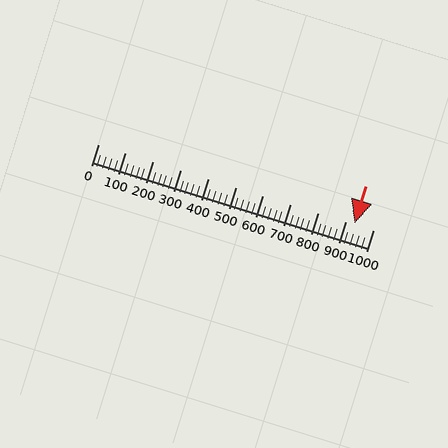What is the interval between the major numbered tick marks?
The major tick marks are spaced 100 units apart.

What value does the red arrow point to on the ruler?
The red arrow points to approximately 932.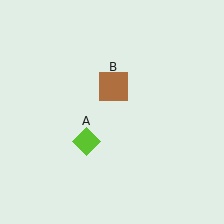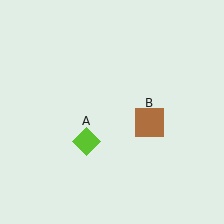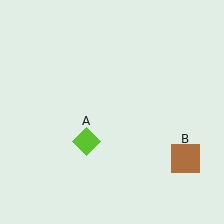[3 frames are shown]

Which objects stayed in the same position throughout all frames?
Lime diamond (object A) remained stationary.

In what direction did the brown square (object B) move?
The brown square (object B) moved down and to the right.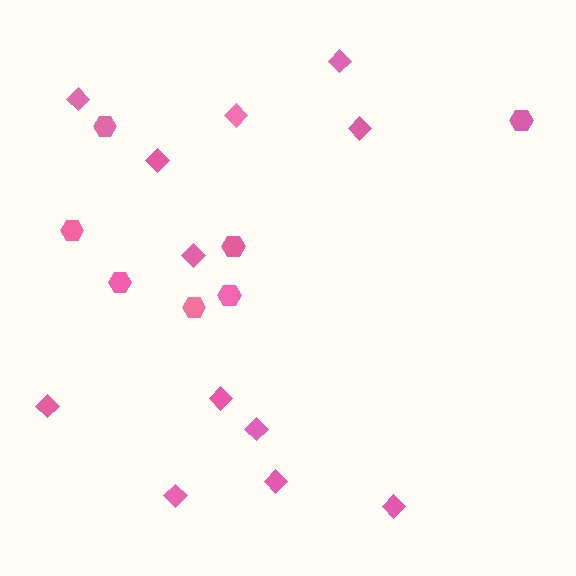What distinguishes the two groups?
There are 2 groups: one group of diamonds (12) and one group of hexagons (7).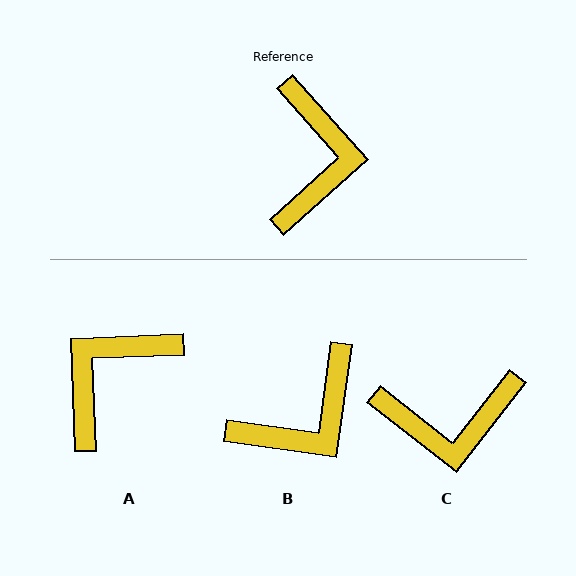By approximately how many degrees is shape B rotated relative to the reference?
Approximately 50 degrees clockwise.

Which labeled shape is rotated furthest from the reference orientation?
A, about 140 degrees away.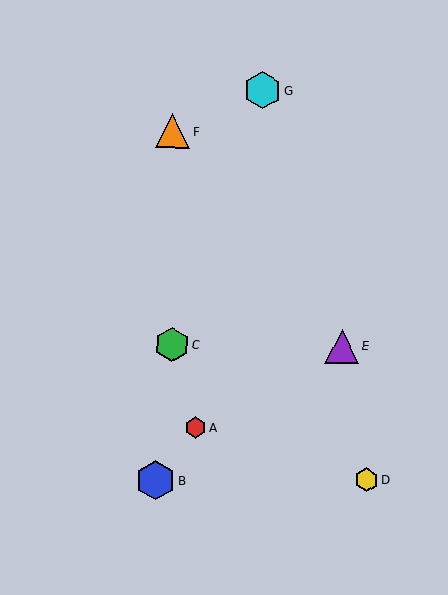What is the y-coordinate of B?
Object B is at y≈481.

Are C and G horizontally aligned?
No, C is at y≈345 and G is at y≈90.